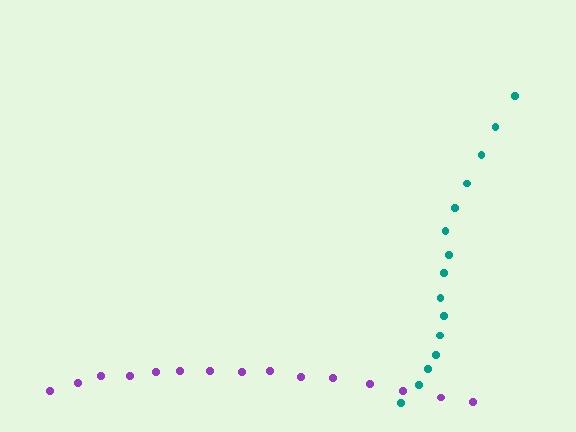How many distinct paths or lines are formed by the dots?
There are 2 distinct paths.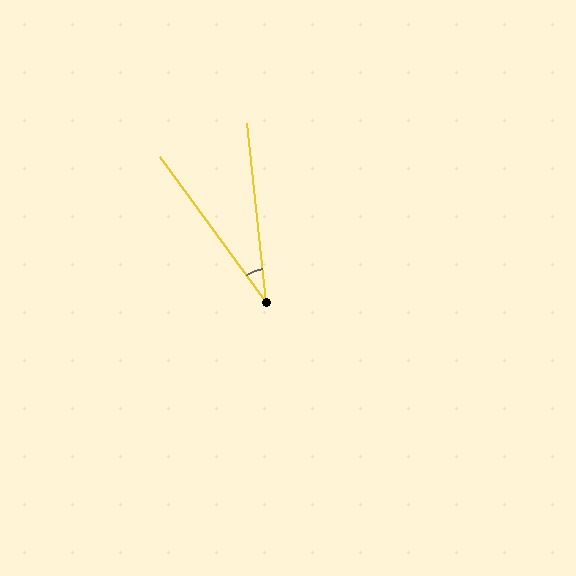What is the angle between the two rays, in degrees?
Approximately 30 degrees.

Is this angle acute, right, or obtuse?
It is acute.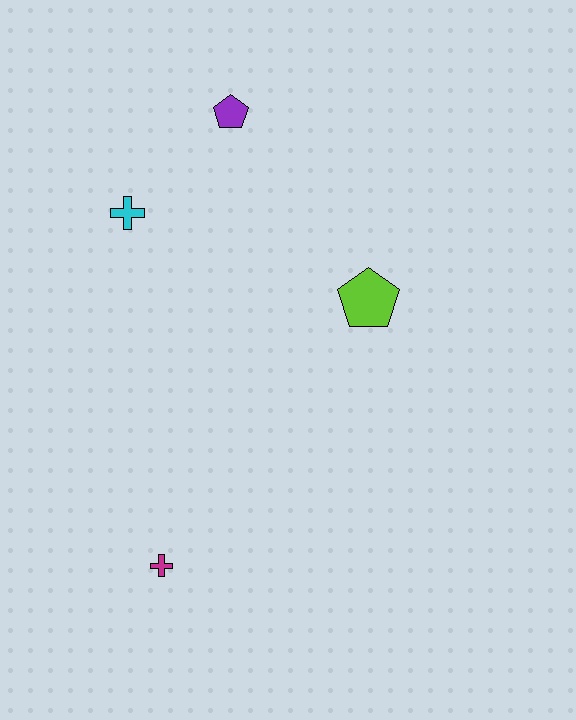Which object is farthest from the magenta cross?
The purple pentagon is farthest from the magenta cross.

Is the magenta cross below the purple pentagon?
Yes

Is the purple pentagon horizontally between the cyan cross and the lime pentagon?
Yes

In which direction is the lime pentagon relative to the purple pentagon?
The lime pentagon is below the purple pentagon.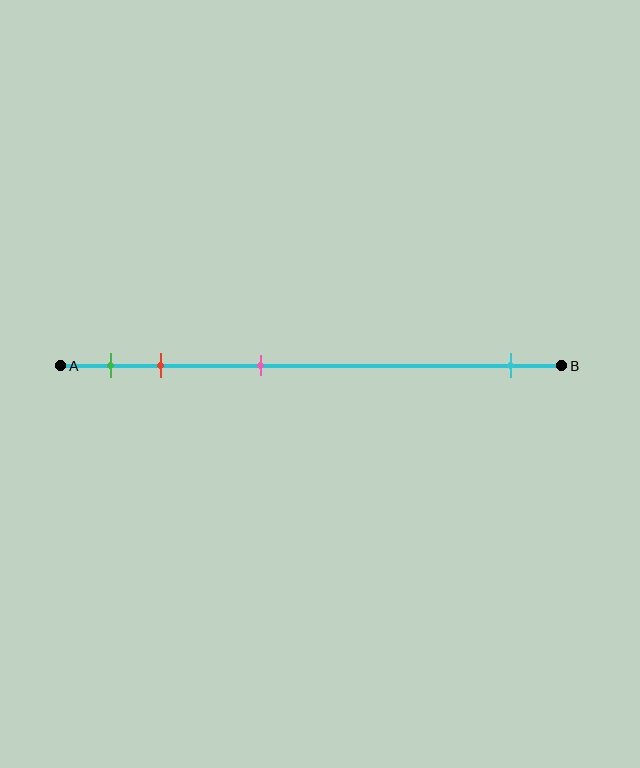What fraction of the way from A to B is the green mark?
The green mark is approximately 10% (0.1) of the way from A to B.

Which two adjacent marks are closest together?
The green and red marks are the closest adjacent pair.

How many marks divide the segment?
There are 4 marks dividing the segment.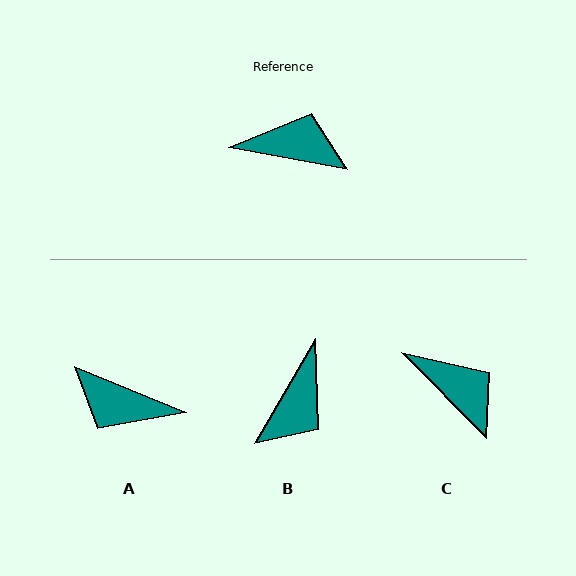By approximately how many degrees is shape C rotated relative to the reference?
Approximately 35 degrees clockwise.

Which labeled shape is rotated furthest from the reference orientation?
A, about 168 degrees away.